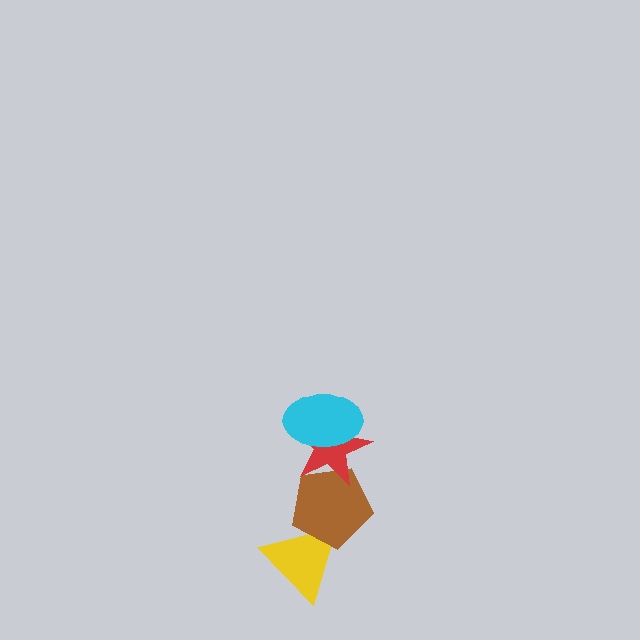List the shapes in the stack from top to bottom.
From top to bottom: the cyan ellipse, the red star, the brown pentagon, the yellow triangle.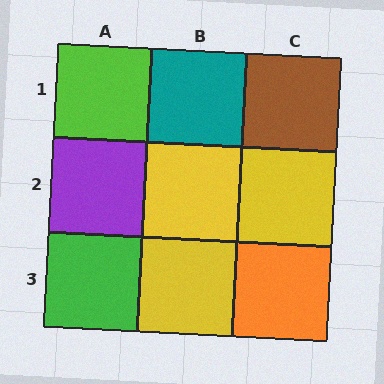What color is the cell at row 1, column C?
Brown.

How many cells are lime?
1 cell is lime.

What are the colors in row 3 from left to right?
Green, yellow, orange.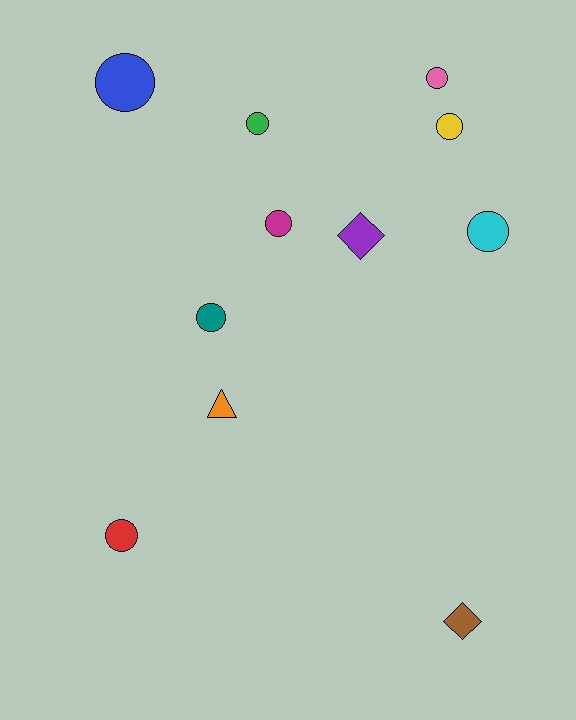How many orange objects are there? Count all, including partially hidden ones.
There is 1 orange object.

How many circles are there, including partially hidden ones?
There are 8 circles.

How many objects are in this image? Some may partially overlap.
There are 11 objects.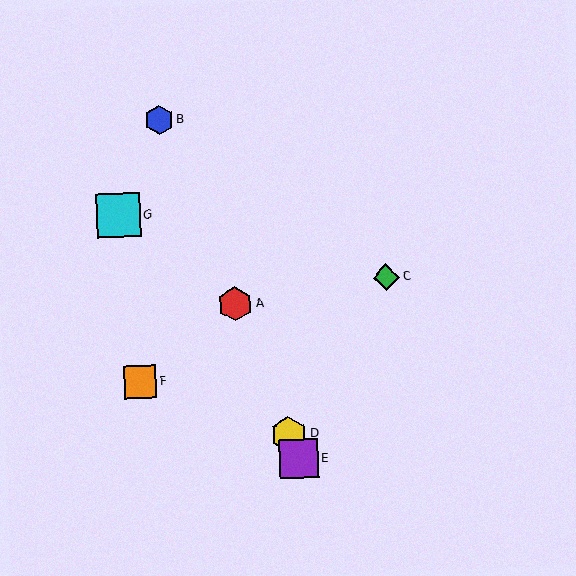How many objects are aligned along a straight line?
4 objects (A, B, D, E) are aligned along a straight line.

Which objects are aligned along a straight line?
Objects A, B, D, E are aligned along a straight line.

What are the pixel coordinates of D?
Object D is at (289, 434).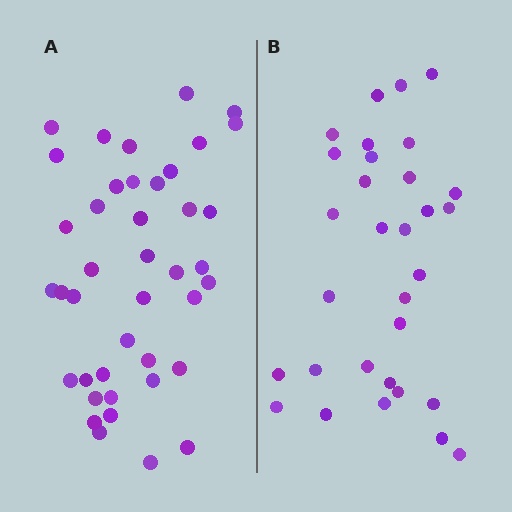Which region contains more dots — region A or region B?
Region A (the left region) has more dots.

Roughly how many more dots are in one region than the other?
Region A has roughly 10 or so more dots than region B.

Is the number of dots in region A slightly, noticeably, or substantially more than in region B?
Region A has noticeably more, but not dramatically so. The ratio is roughly 1.3 to 1.